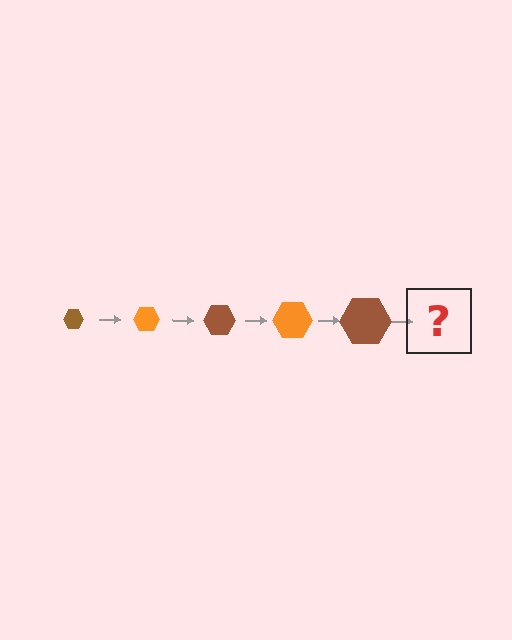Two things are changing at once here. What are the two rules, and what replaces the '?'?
The two rules are that the hexagon grows larger each step and the color cycles through brown and orange. The '?' should be an orange hexagon, larger than the previous one.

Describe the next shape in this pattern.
It should be an orange hexagon, larger than the previous one.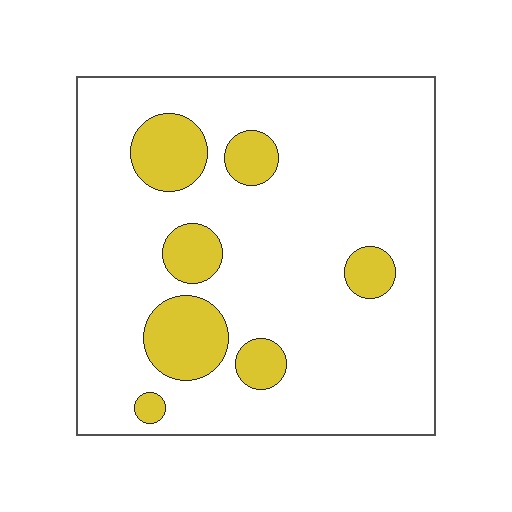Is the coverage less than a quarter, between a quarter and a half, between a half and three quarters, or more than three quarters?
Less than a quarter.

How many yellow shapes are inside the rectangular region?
7.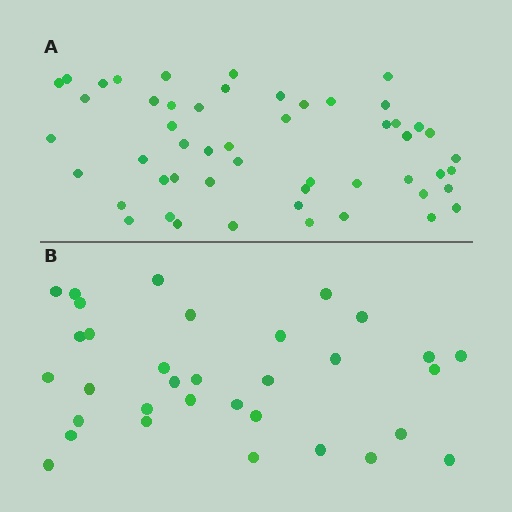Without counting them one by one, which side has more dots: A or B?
Region A (the top region) has more dots.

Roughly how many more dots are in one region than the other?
Region A has approximately 20 more dots than region B.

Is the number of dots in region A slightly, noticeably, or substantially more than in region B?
Region A has substantially more. The ratio is roughly 1.6 to 1.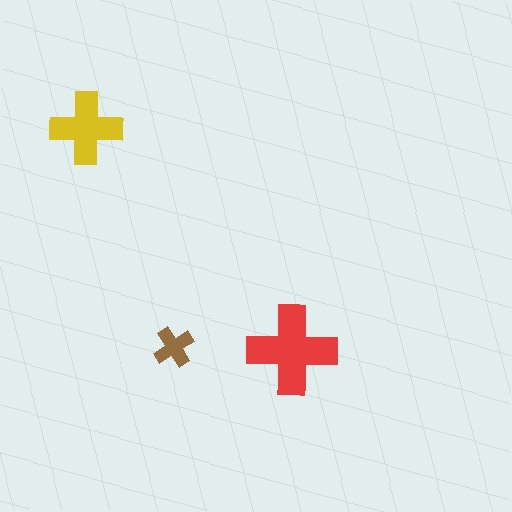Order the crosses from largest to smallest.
the red one, the yellow one, the brown one.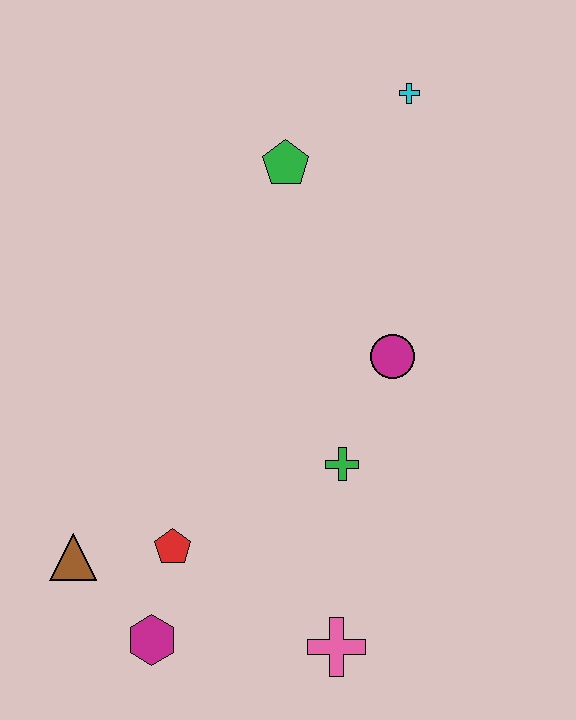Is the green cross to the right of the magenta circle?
No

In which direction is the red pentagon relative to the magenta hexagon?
The red pentagon is above the magenta hexagon.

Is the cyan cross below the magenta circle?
No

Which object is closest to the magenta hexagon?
The red pentagon is closest to the magenta hexagon.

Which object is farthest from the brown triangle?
The cyan cross is farthest from the brown triangle.